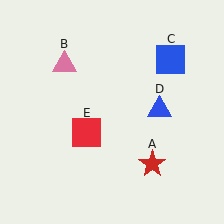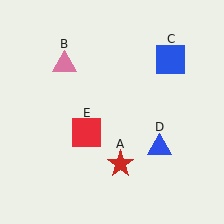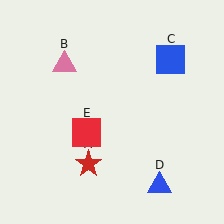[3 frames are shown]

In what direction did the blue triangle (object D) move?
The blue triangle (object D) moved down.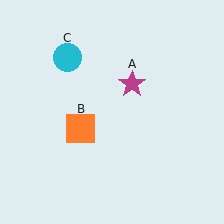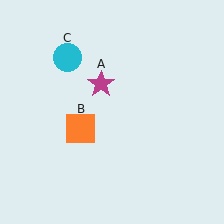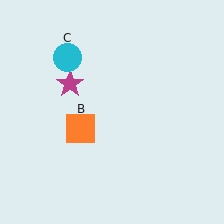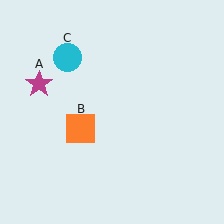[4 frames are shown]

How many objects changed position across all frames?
1 object changed position: magenta star (object A).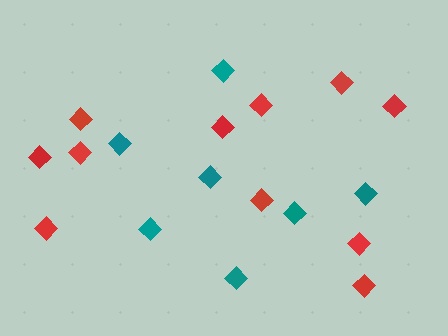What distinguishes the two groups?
There are 2 groups: one group of teal diamonds (7) and one group of red diamonds (11).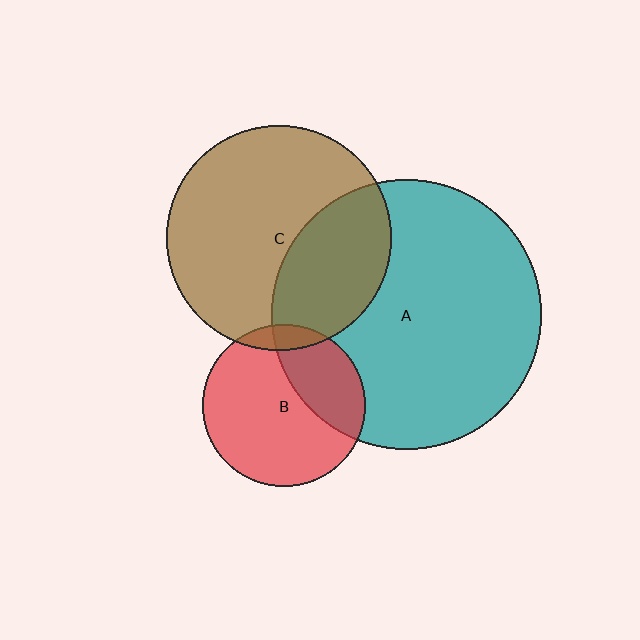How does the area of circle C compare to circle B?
Approximately 1.9 times.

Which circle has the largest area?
Circle A (teal).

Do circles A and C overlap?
Yes.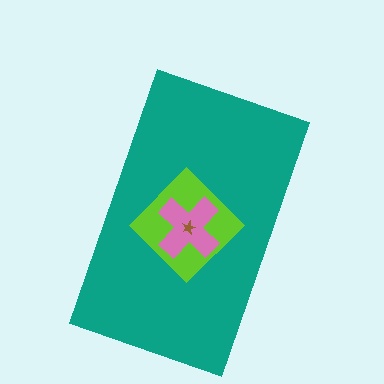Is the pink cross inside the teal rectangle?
Yes.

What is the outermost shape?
The teal rectangle.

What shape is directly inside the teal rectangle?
The lime diamond.